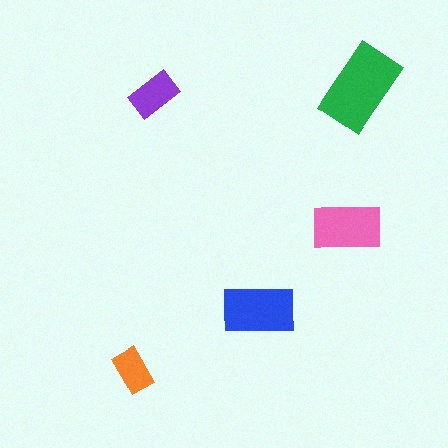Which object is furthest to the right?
The green rectangle is rightmost.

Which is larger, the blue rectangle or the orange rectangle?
The blue one.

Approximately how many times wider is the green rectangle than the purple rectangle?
About 2 times wider.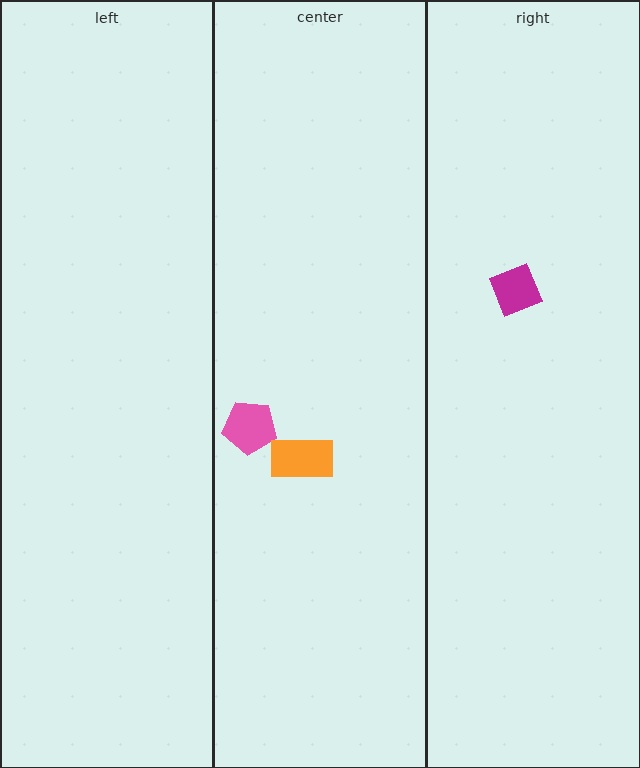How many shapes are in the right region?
1.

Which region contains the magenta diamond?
The right region.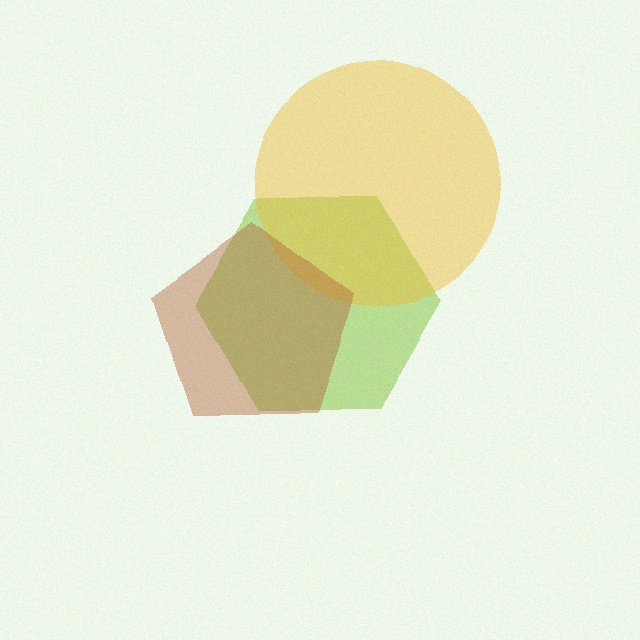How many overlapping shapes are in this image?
There are 3 overlapping shapes in the image.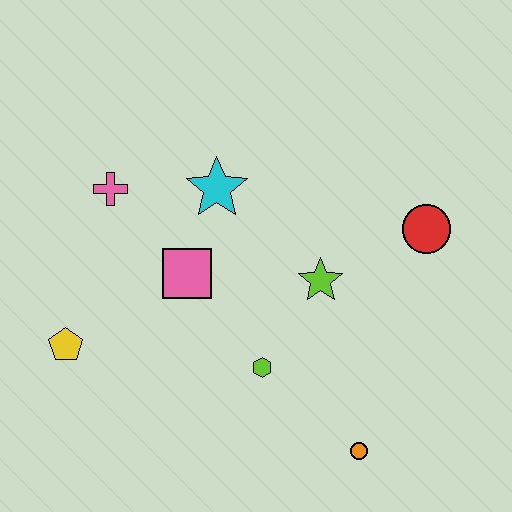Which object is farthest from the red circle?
The yellow pentagon is farthest from the red circle.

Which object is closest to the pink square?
The cyan star is closest to the pink square.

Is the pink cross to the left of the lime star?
Yes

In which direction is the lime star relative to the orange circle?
The lime star is above the orange circle.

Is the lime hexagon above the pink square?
No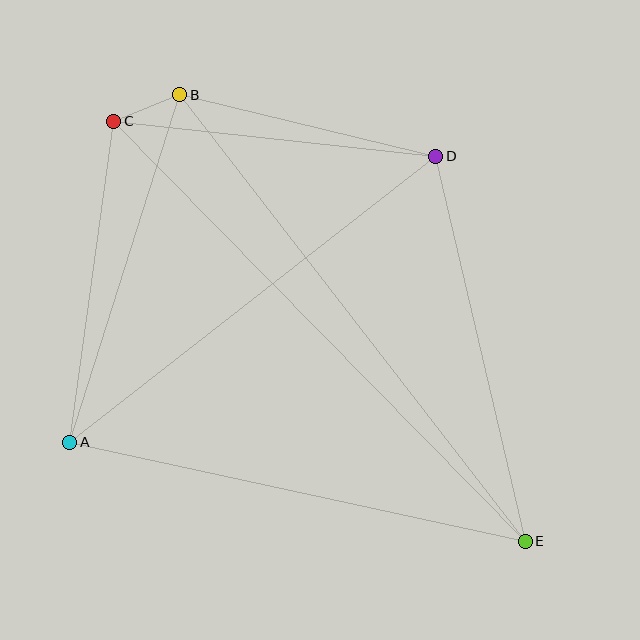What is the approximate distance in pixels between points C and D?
The distance between C and D is approximately 324 pixels.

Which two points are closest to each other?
Points B and C are closest to each other.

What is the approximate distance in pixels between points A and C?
The distance between A and C is approximately 324 pixels.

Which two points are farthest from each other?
Points C and E are farthest from each other.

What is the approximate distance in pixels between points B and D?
The distance between B and D is approximately 263 pixels.